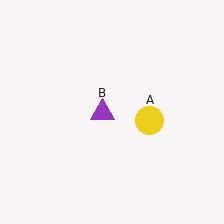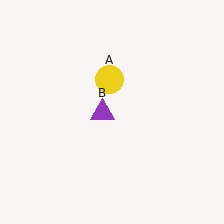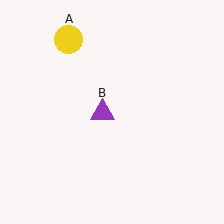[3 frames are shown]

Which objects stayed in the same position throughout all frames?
Purple triangle (object B) remained stationary.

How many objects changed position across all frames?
1 object changed position: yellow circle (object A).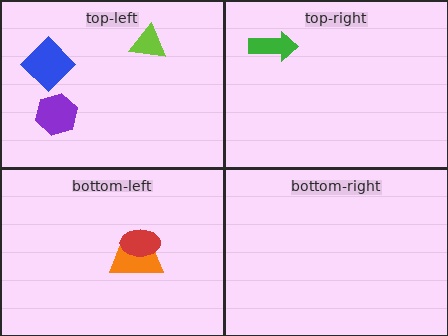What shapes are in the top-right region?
The green arrow.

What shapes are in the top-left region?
The purple hexagon, the blue diamond, the lime triangle.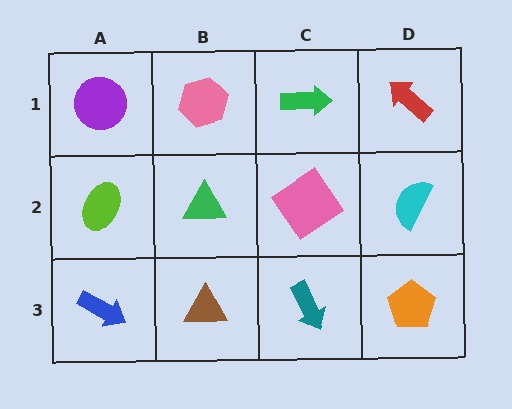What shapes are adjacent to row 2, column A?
A purple circle (row 1, column A), a blue arrow (row 3, column A), a green triangle (row 2, column B).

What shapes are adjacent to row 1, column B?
A green triangle (row 2, column B), a purple circle (row 1, column A), a green arrow (row 1, column C).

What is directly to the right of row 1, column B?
A green arrow.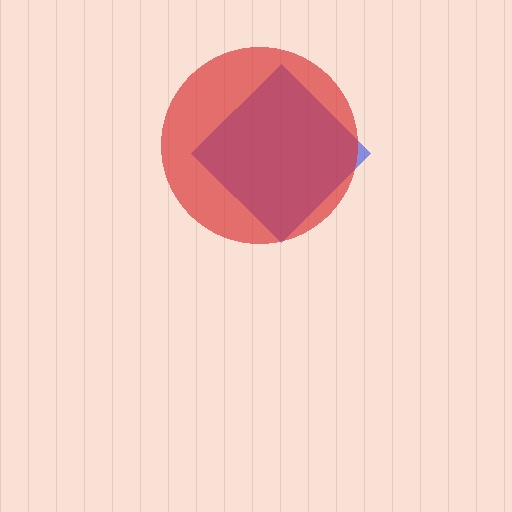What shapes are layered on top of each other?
The layered shapes are: a blue diamond, a red circle.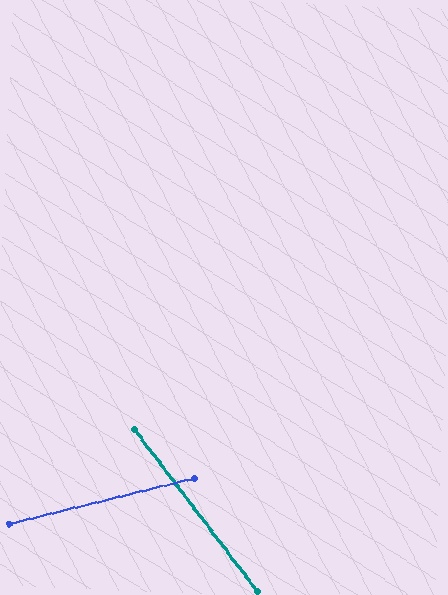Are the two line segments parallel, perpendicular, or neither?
Neither parallel nor perpendicular — they differ by about 66°.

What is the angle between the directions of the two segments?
Approximately 66 degrees.